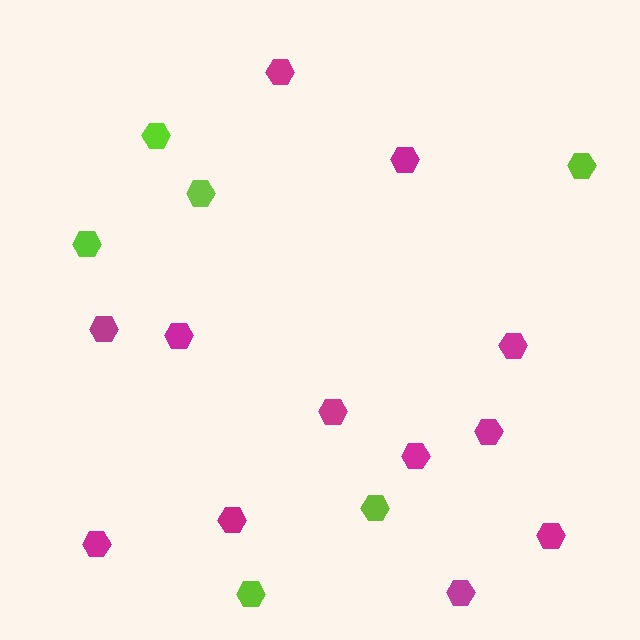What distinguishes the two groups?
There are 2 groups: one group of lime hexagons (6) and one group of magenta hexagons (12).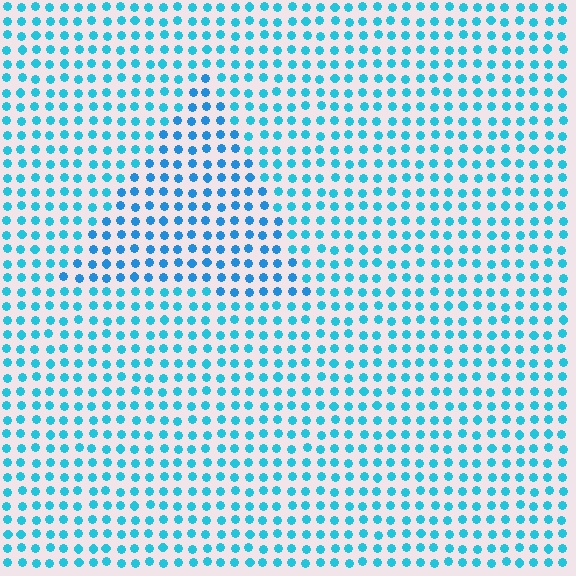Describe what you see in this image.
The image is filled with small cyan elements in a uniform arrangement. A triangle-shaped region is visible where the elements are tinted to a slightly different hue, forming a subtle color boundary.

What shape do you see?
I see a triangle.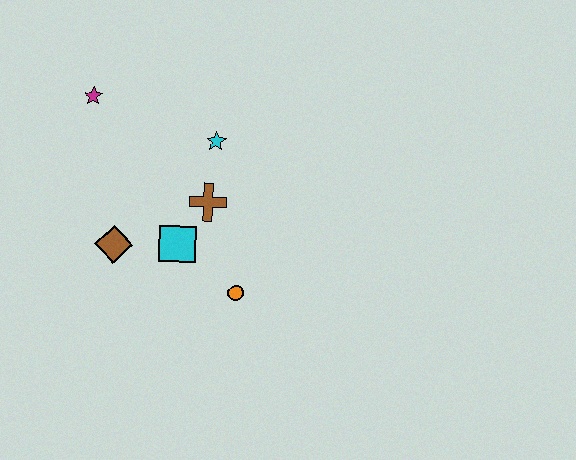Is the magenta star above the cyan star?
Yes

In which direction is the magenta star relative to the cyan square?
The magenta star is above the cyan square.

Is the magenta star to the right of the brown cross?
No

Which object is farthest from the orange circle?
The magenta star is farthest from the orange circle.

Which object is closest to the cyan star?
The brown cross is closest to the cyan star.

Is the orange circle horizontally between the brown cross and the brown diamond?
No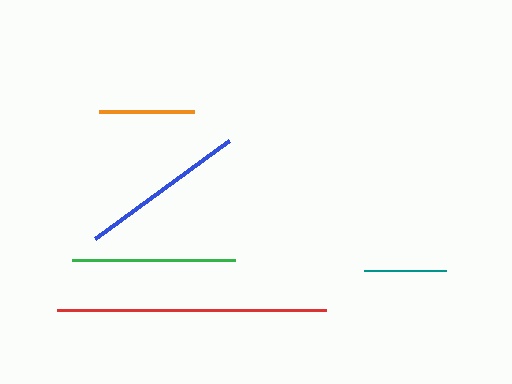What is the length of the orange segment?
The orange segment is approximately 95 pixels long.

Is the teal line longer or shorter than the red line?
The red line is longer than the teal line.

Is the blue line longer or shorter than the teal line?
The blue line is longer than the teal line.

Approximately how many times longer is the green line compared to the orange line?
The green line is approximately 1.7 times the length of the orange line.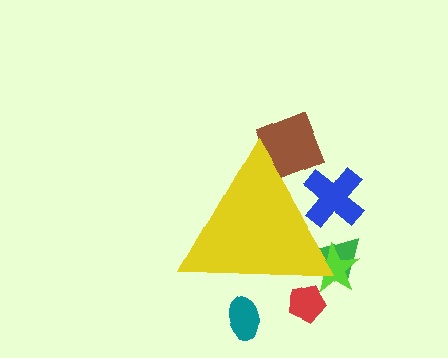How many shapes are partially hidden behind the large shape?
6 shapes are partially hidden.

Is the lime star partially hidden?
Yes, the lime star is partially hidden behind the yellow triangle.